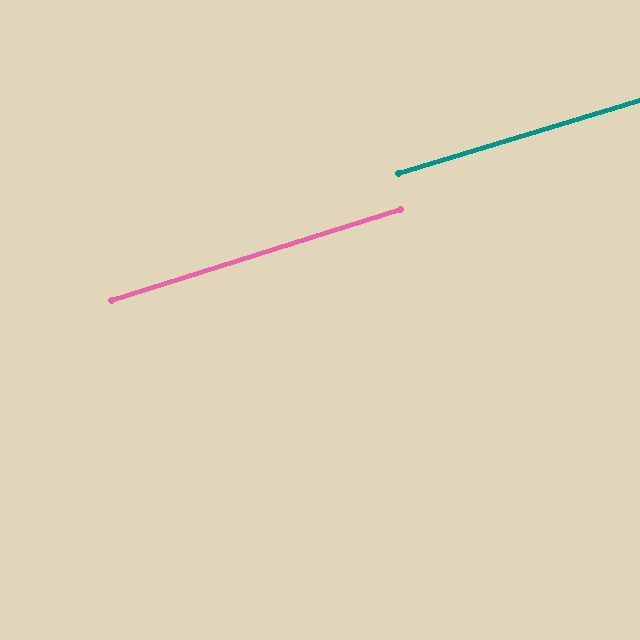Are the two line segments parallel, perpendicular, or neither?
Parallel — their directions differ by only 0.8°.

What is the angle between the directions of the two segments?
Approximately 1 degree.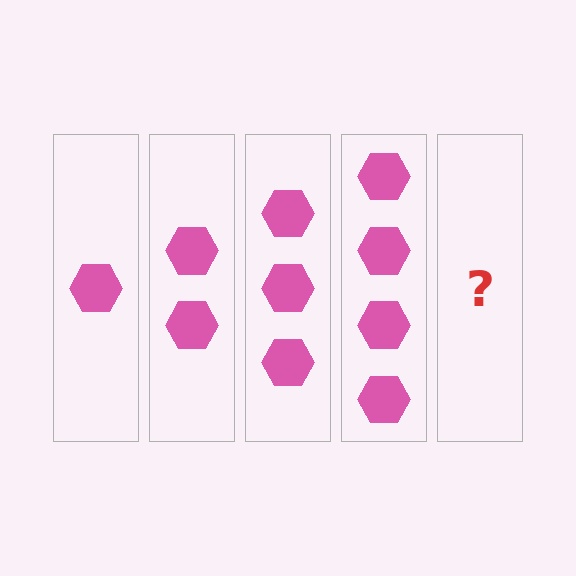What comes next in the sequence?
The next element should be 5 hexagons.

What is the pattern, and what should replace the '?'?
The pattern is that each step adds one more hexagon. The '?' should be 5 hexagons.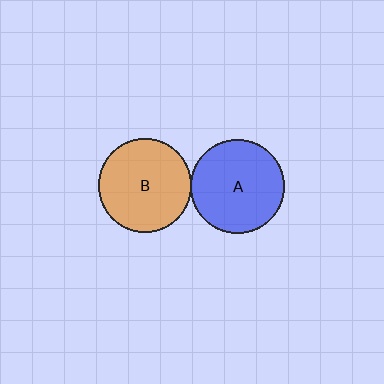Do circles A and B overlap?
Yes.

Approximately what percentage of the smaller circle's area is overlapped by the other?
Approximately 5%.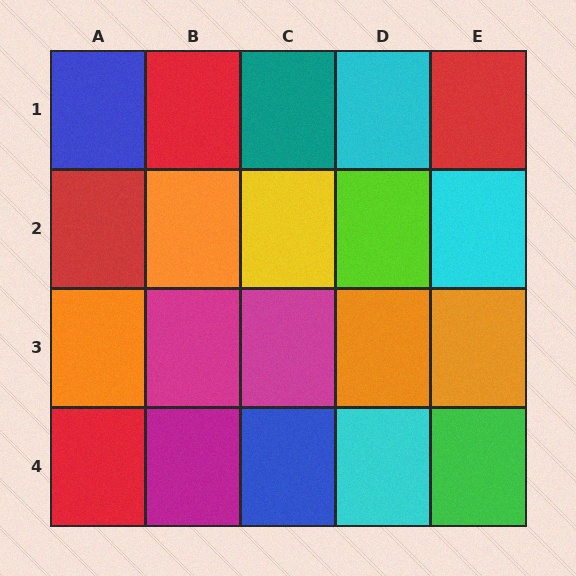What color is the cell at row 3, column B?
Magenta.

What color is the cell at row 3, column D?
Orange.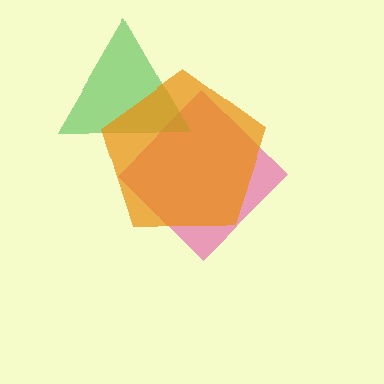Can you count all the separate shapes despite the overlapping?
Yes, there are 3 separate shapes.